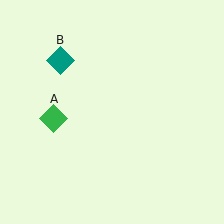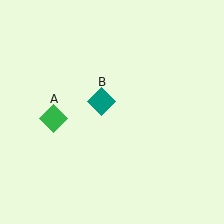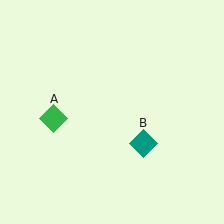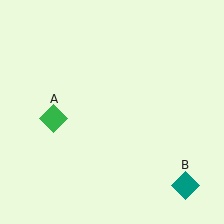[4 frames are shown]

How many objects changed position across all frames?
1 object changed position: teal diamond (object B).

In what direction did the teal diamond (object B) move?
The teal diamond (object B) moved down and to the right.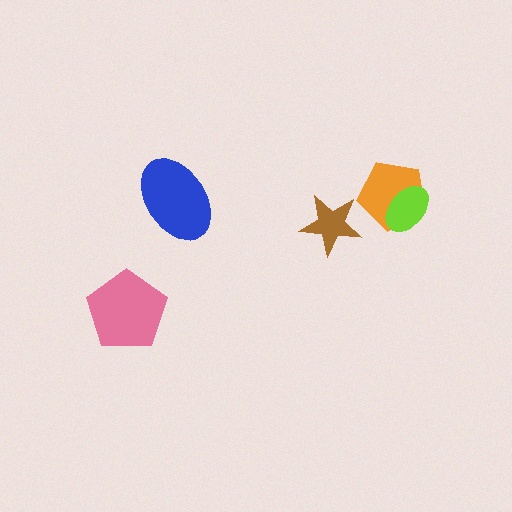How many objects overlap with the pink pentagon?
0 objects overlap with the pink pentagon.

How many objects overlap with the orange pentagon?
1 object overlaps with the orange pentagon.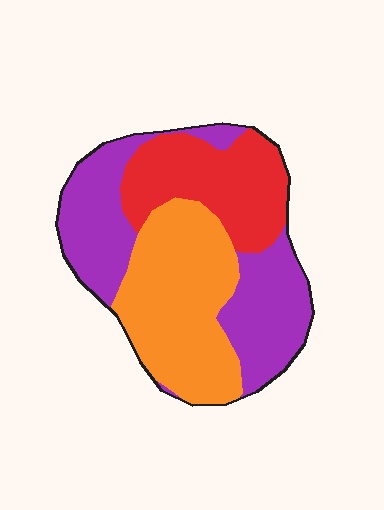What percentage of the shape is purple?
Purple covers roughly 40% of the shape.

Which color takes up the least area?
Red, at roughly 25%.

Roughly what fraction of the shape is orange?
Orange takes up about three eighths (3/8) of the shape.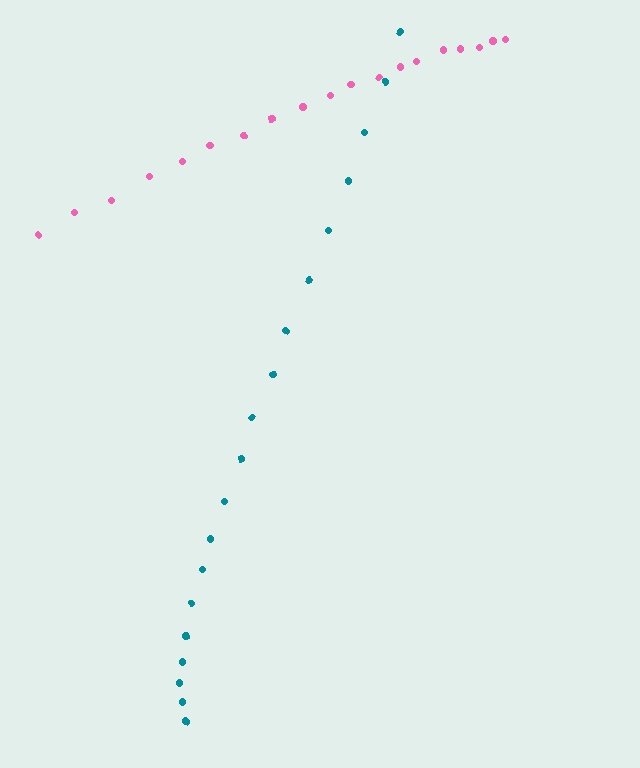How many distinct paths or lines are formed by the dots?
There are 2 distinct paths.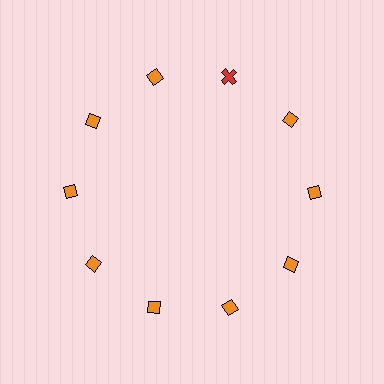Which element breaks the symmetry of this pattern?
The red cross at roughly the 1 o'clock position breaks the symmetry. All other shapes are orange diamonds.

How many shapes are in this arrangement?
There are 10 shapes arranged in a ring pattern.